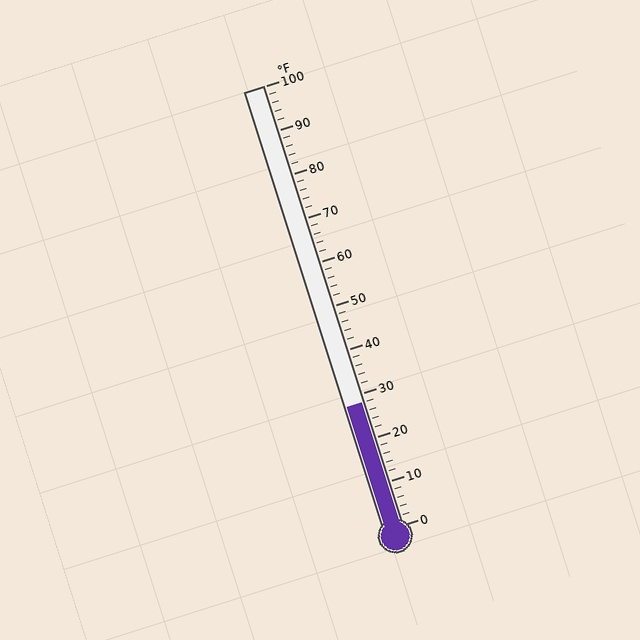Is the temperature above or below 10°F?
The temperature is above 10°F.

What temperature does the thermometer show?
The thermometer shows approximately 28°F.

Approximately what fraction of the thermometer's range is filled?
The thermometer is filled to approximately 30% of its range.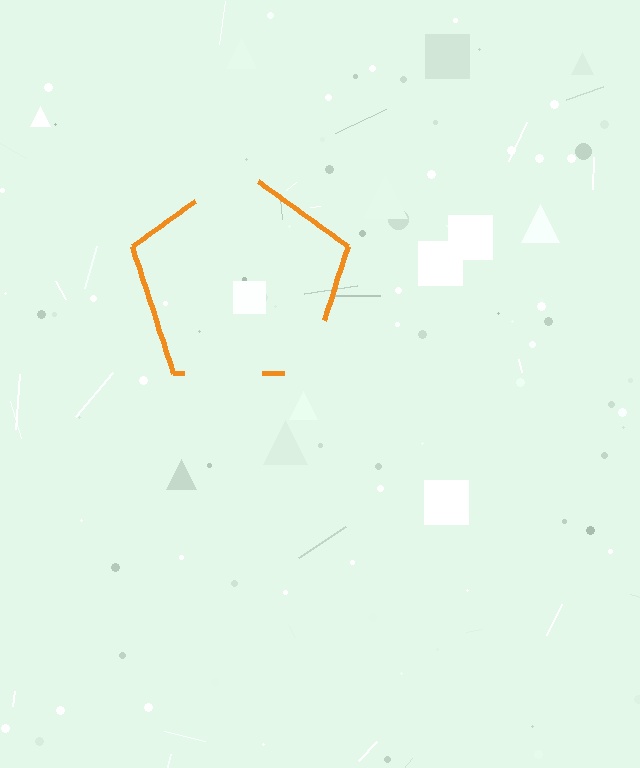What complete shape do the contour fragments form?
The contour fragments form a pentagon.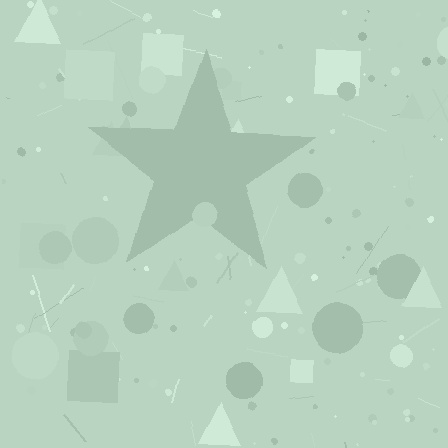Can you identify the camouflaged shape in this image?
The camouflaged shape is a star.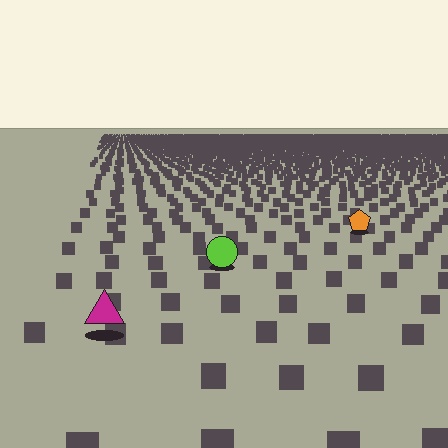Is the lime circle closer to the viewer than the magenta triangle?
No. The magenta triangle is closer — you can tell from the texture gradient: the ground texture is coarser near it.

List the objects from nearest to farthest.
From nearest to farthest: the magenta triangle, the lime circle, the orange pentagon.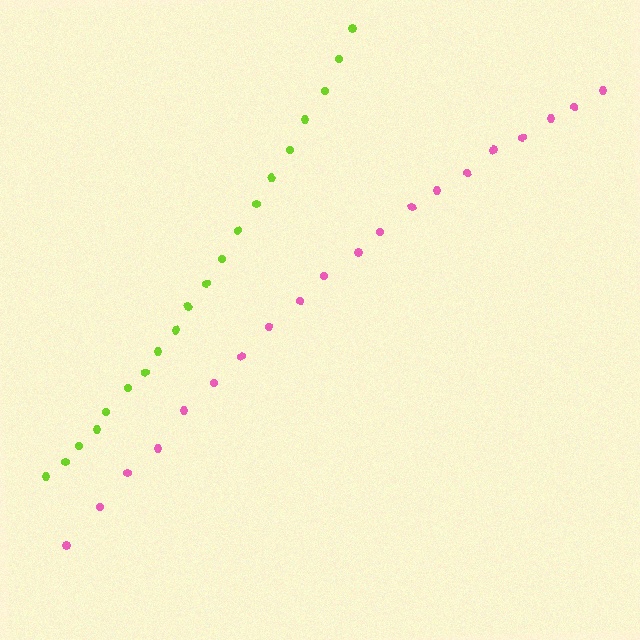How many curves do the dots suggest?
There are 2 distinct paths.